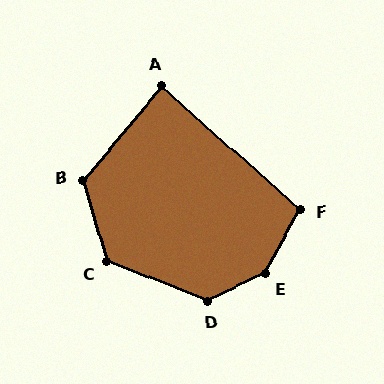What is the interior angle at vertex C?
Approximately 128 degrees (obtuse).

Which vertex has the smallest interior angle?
A, at approximately 89 degrees.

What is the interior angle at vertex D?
Approximately 133 degrees (obtuse).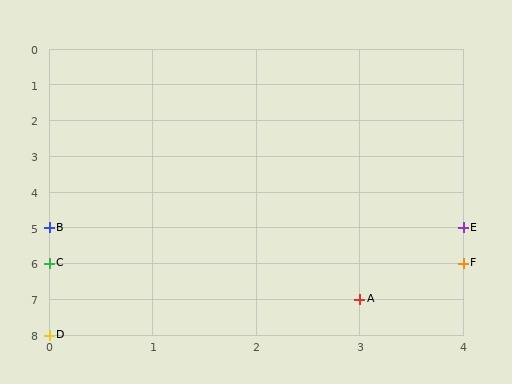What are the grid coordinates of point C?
Point C is at grid coordinates (0, 6).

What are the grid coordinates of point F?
Point F is at grid coordinates (4, 6).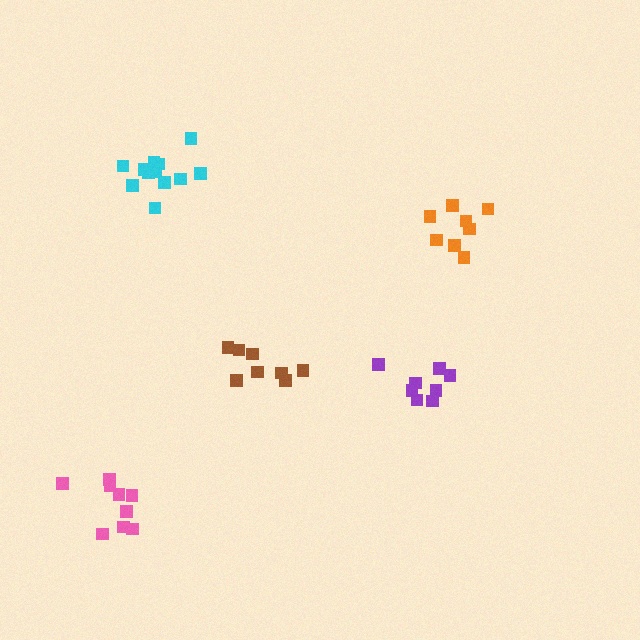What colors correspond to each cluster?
The clusters are colored: purple, cyan, brown, pink, orange.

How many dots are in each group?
Group 1: 8 dots, Group 2: 13 dots, Group 3: 8 dots, Group 4: 9 dots, Group 5: 8 dots (46 total).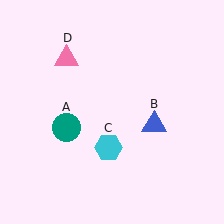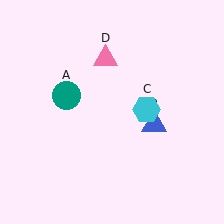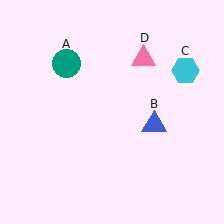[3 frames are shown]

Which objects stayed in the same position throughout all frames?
Blue triangle (object B) remained stationary.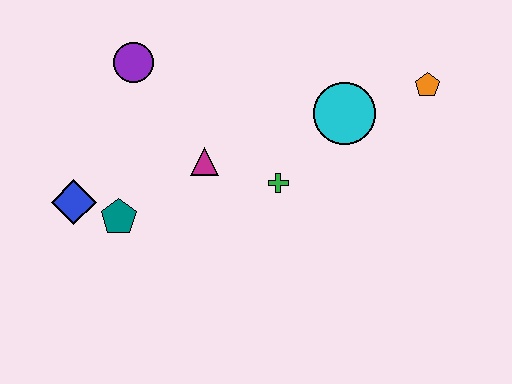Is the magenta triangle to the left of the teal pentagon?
No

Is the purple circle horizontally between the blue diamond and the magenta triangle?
Yes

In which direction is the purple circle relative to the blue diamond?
The purple circle is above the blue diamond.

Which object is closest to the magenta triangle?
The green cross is closest to the magenta triangle.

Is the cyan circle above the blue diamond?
Yes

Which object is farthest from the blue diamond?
The orange pentagon is farthest from the blue diamond.